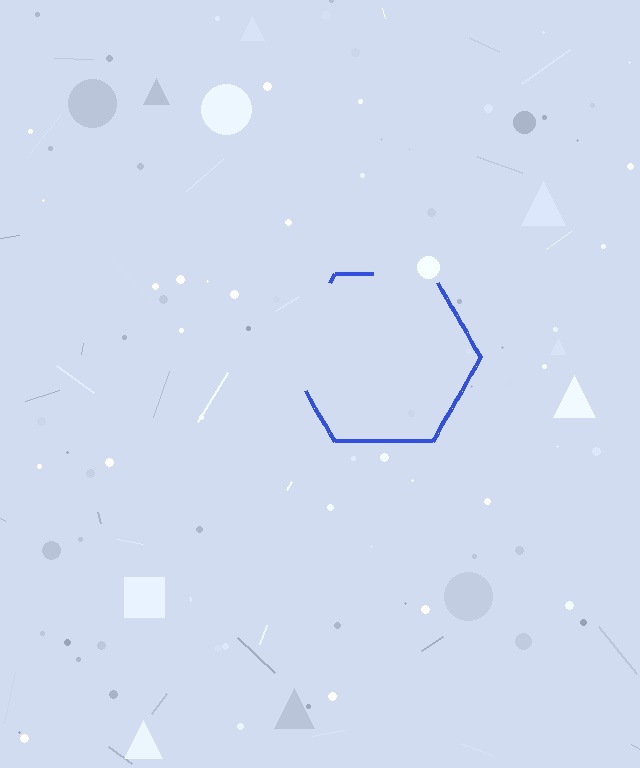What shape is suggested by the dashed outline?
The dashed outline suggests a hexagon.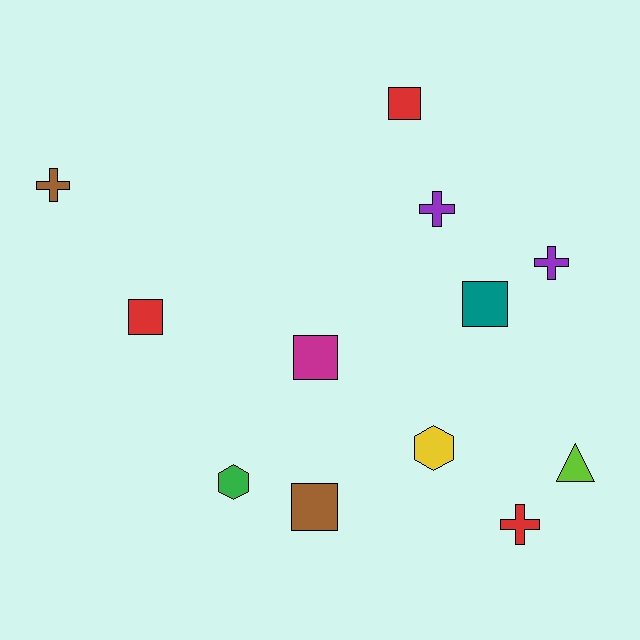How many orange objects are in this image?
There are no orange objects.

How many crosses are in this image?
There are 4 crosses.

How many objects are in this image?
There are 12 objects.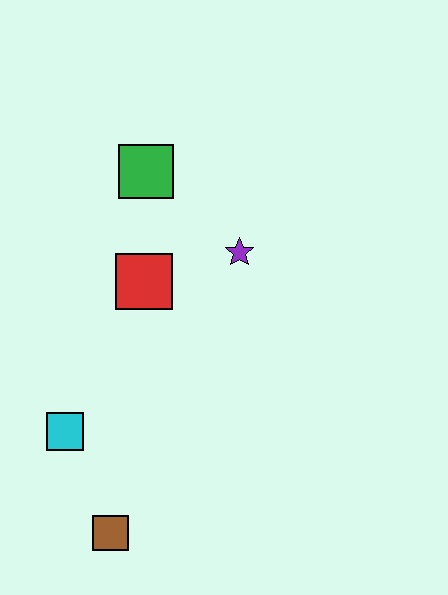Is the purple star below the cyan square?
No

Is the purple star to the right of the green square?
Yes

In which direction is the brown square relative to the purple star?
The brown square is below the purple star.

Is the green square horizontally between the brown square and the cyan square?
No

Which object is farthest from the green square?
The brown square is farthest from the green square.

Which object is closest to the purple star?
The red square is closest to the purple star.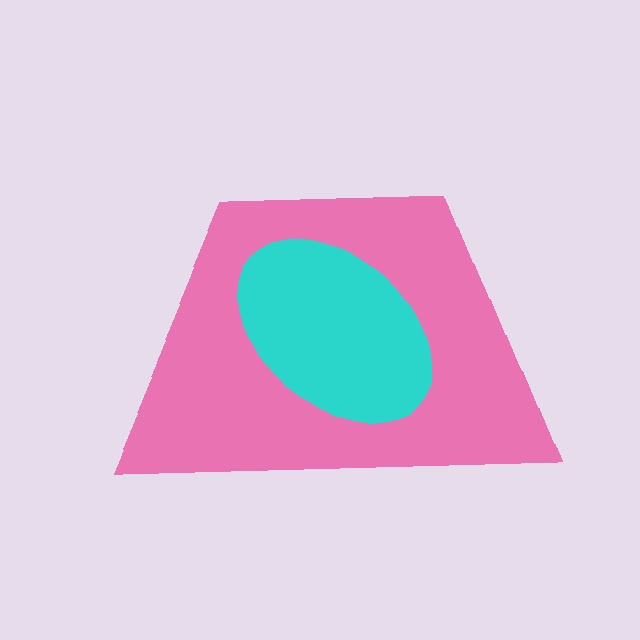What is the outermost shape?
The pink trapezoid.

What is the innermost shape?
The cyan ellipse.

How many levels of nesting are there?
2.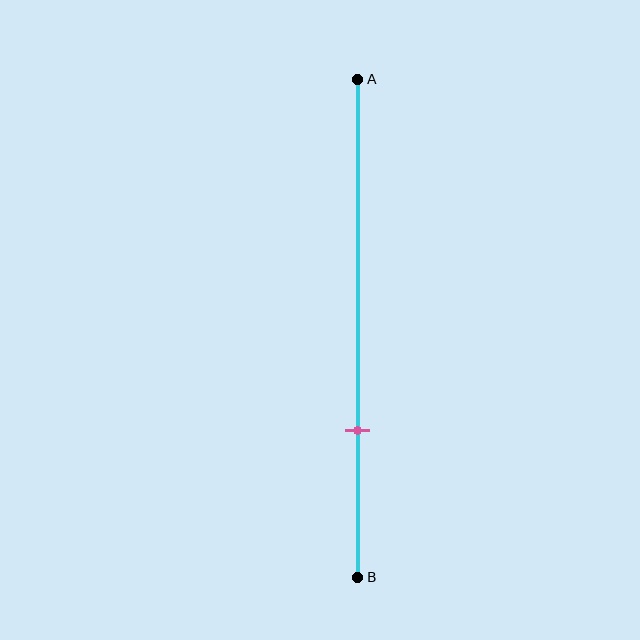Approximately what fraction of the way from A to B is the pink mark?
The pink mark is approximately 70% of the way from A to B.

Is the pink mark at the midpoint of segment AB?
No, the mark is at about 70% from A, not at the 50% midpoint.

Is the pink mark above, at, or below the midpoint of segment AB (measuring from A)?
The pink mark is below the midpoint of segment AB.